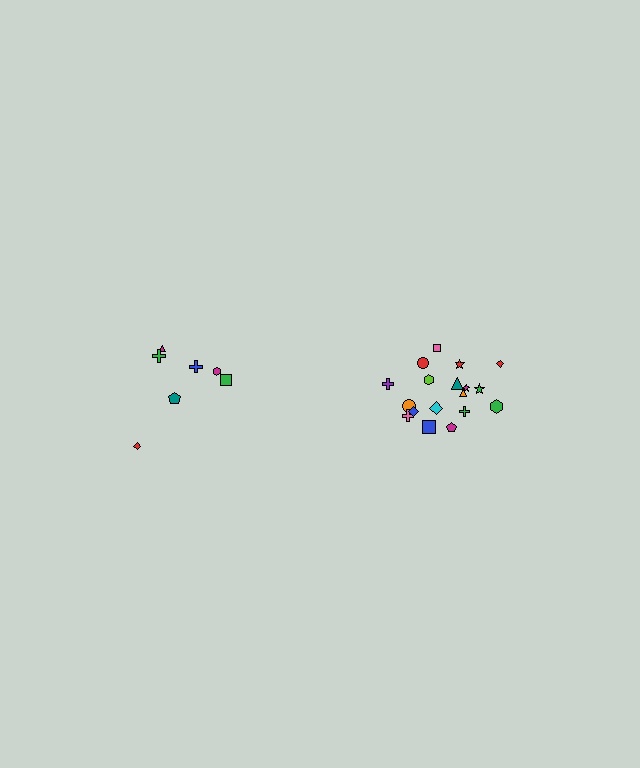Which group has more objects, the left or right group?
The right group.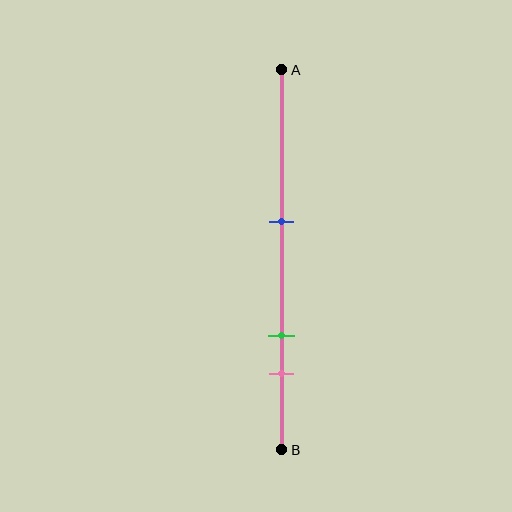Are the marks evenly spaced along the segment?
No, the marks are not evenly spaced.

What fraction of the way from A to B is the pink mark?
The pink mark is approximately 80% (0.8) of the way from A to B.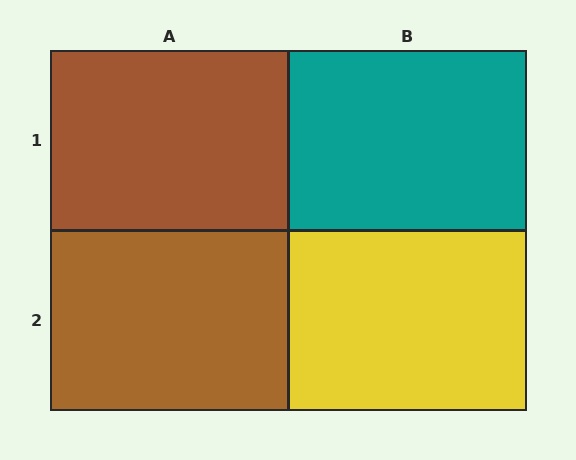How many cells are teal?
1 cell is teal.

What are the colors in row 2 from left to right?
Brown, yellow.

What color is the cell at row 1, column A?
Brown.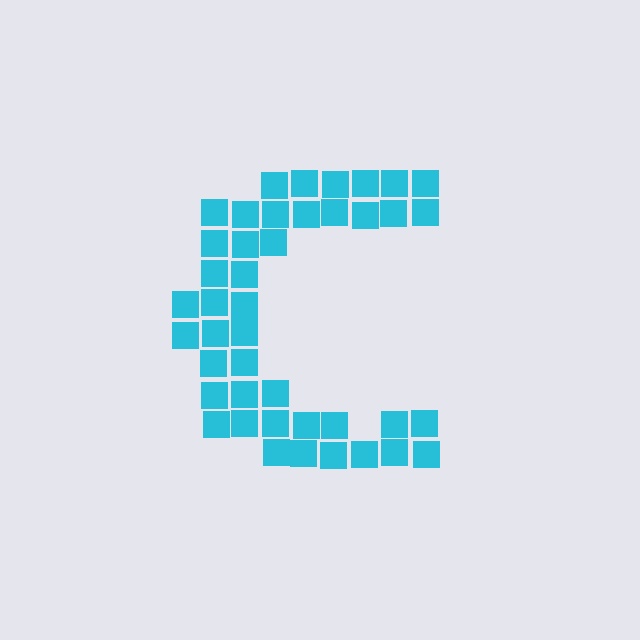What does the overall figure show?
The overall figure shows the letter C.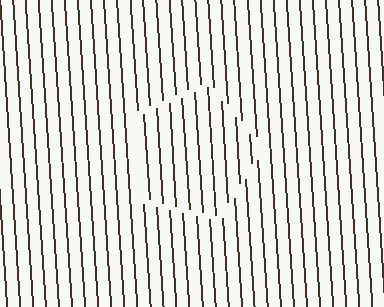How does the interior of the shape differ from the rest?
The interior of the shape contains the same grating, shifted by half a period — the contour is defined by the phase discontinuity where line-ends from the inner and outer gratings abut.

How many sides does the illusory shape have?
5 sides — the line-ends trace a pentagon.